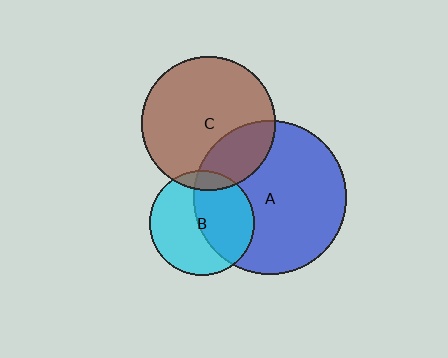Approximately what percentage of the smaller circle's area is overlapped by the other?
Approximately 45%.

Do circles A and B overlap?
Yes.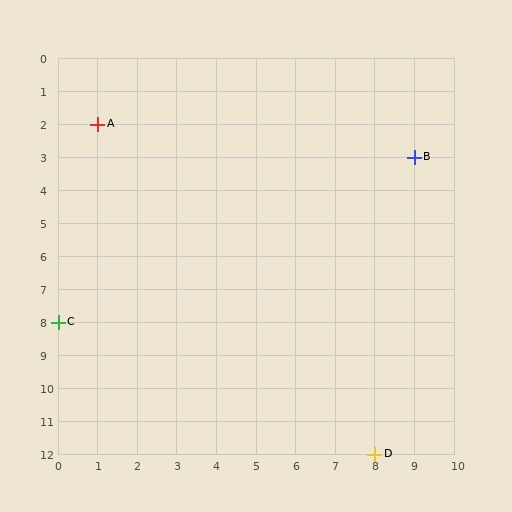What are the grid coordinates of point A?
Point A is at grid coordinates (1, 2).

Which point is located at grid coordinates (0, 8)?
Point C is at (0, 8).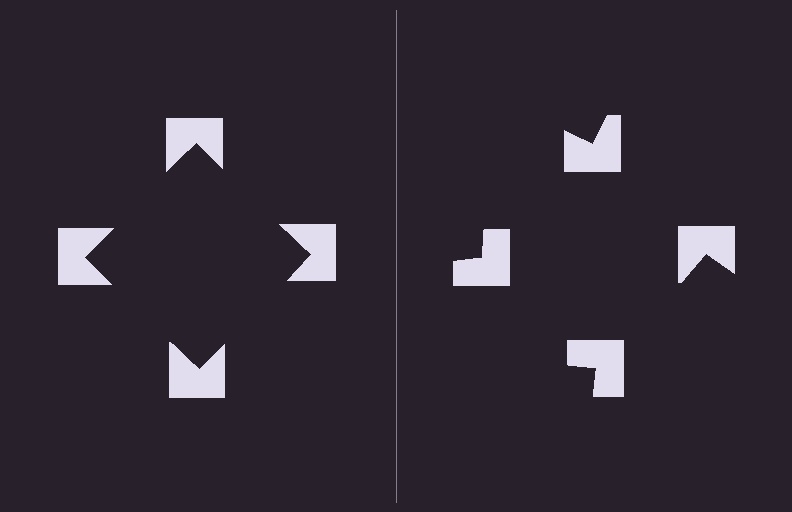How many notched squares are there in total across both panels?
8 — 4 on each side.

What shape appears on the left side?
An illusory square.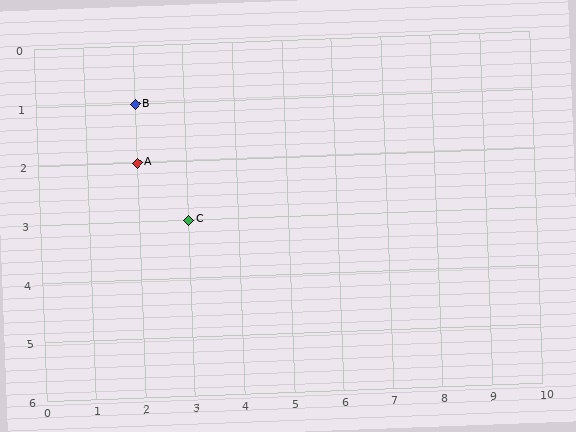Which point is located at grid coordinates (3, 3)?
Point C is at (3, 3).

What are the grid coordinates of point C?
Point C is at grid coordinates (3, 3).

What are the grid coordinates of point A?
Point A is at grid coordinates (2, 2).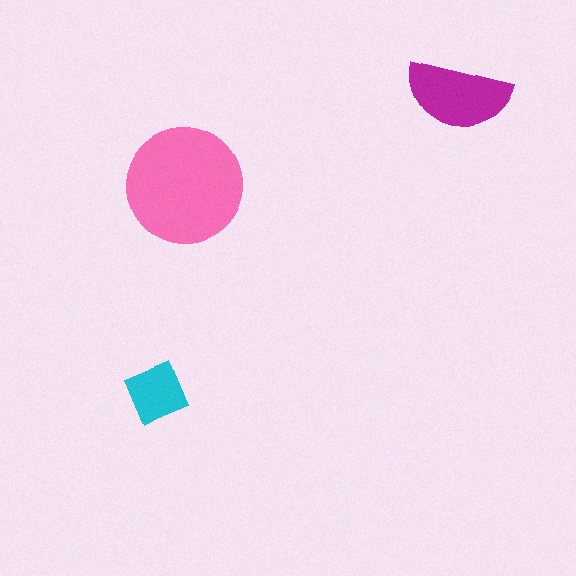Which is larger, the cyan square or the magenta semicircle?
The magenta semicircle.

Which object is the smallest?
The cyan square.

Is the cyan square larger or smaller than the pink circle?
Smaller.